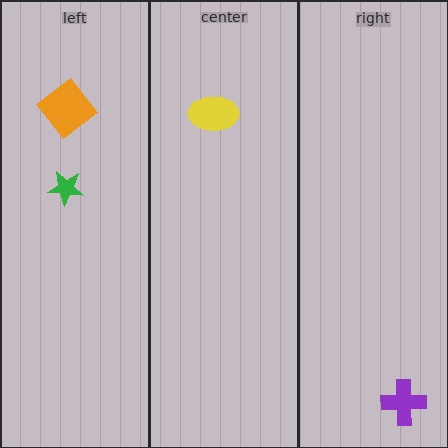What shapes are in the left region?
The green star, the orange diamond.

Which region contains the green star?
The left region.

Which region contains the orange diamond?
The left region.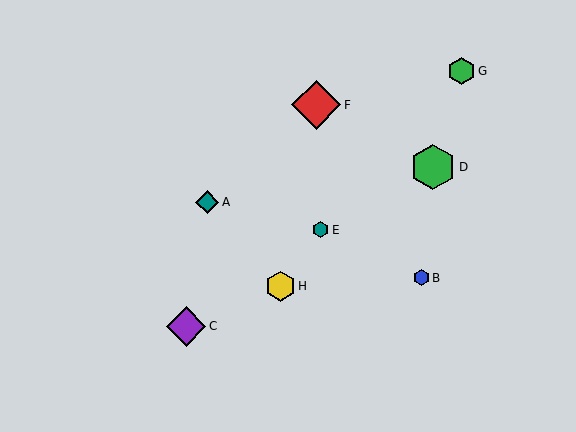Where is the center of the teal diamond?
The center of the teal diamond is at (207, 202).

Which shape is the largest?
The red diamond (labeled F) is the largest.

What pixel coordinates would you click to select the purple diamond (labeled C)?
Click at (186, 326) to select the purple diamond C.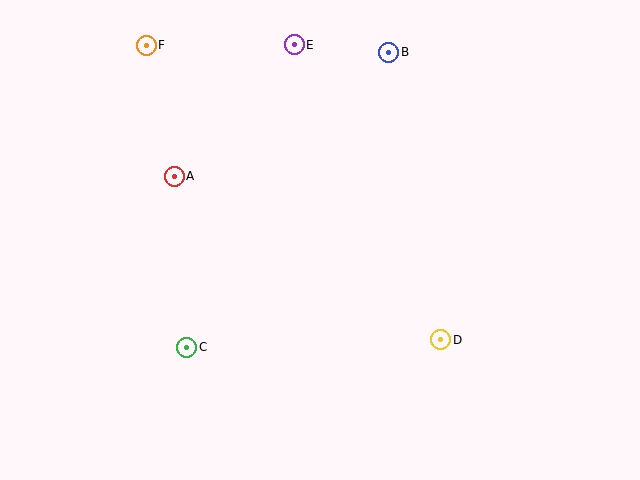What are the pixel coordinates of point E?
Point E is at (294, 45).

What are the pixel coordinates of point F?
Point F is at (146, 45).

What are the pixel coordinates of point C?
Point C is at (187, 347).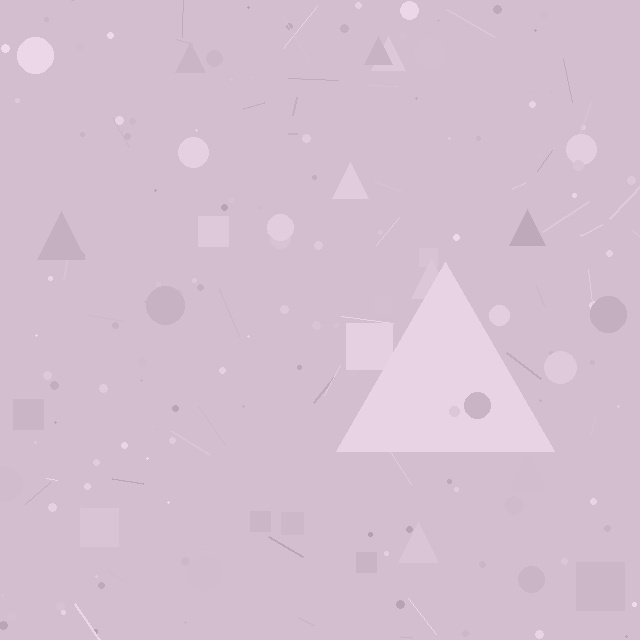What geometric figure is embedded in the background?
A triangle is embedded in the background.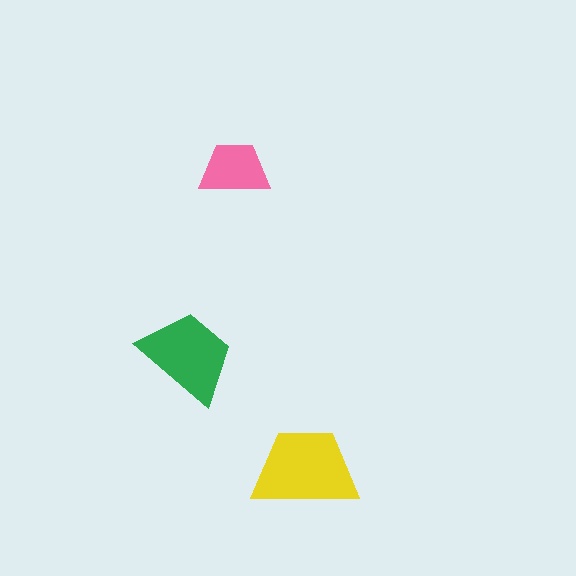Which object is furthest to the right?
The yellow trapezoid is rightmost.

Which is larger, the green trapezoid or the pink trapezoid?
The green one.